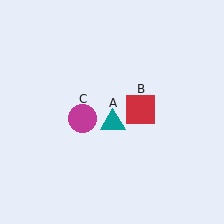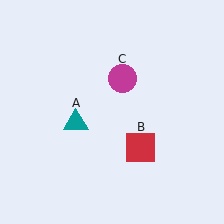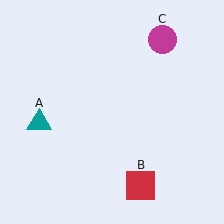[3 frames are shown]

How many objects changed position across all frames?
3 objects changed position: teal triangle (object A), red square (object B), magenta circle (object C).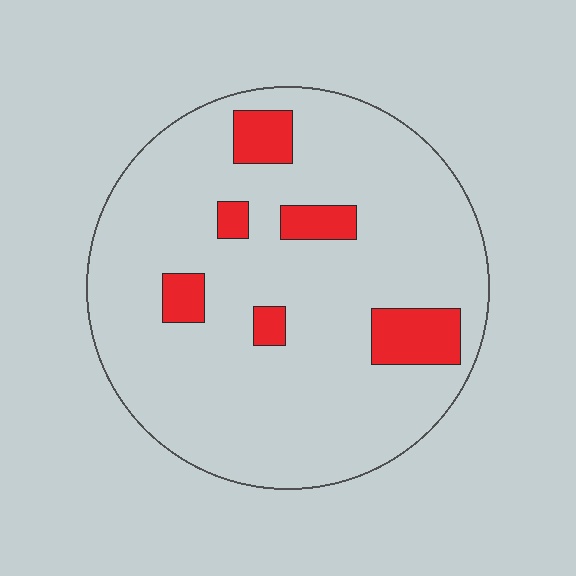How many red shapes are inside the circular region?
6.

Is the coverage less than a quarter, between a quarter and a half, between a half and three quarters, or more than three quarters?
Less than a quarter.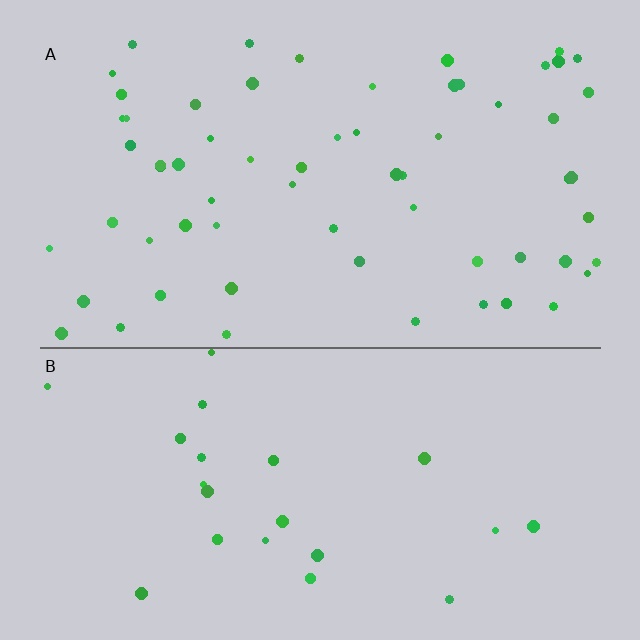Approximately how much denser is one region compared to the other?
Approximately 2.7× — region A over region B.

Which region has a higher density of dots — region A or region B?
A (the top).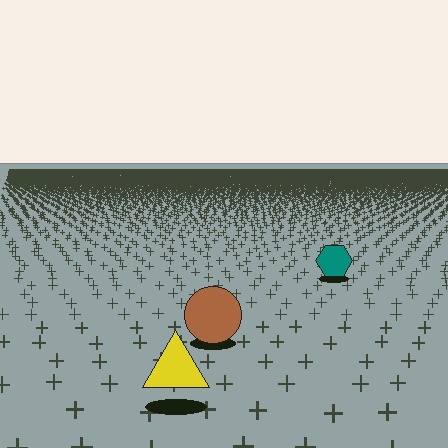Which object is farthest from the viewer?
The teal hexagon is farthest from the viewer. It appears smaller and the ground texture around it is denser.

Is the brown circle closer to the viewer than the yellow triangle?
No. The yellow triangle is closer — you can tell from the texture gradient: the ground texture is coarser near it.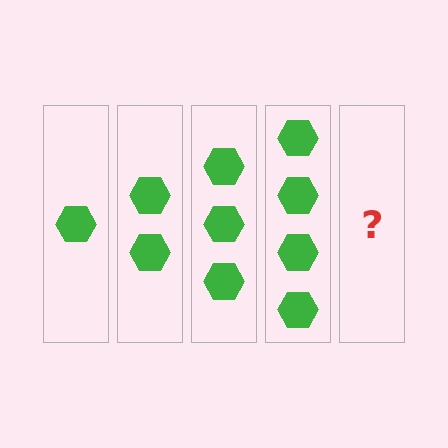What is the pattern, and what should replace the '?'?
The pattern is that each step adds one more hexagon. The '?' should be 5 hexagons.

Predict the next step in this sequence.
The next step is 5 hexagons.